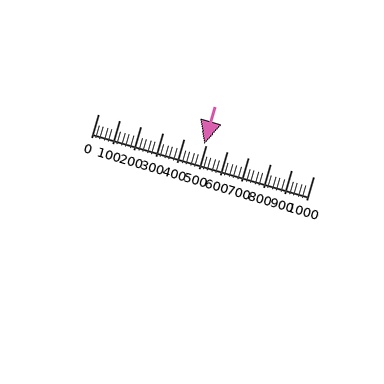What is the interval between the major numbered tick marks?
The major tick marks are spaced 100 units apart.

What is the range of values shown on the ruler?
The ruler shows values from 0 to 1000.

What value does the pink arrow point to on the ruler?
The pink arrow points to approximately 495.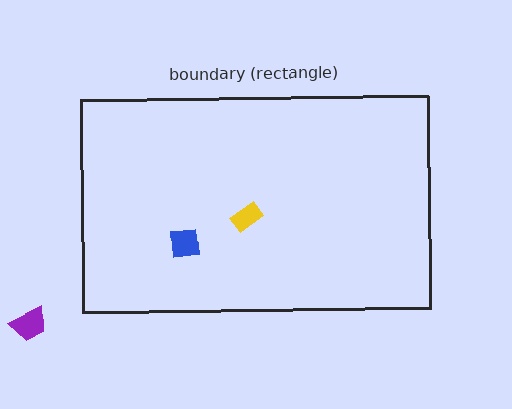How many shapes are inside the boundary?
2 inside, 1 outside.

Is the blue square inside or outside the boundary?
Inside.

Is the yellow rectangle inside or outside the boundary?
Inside.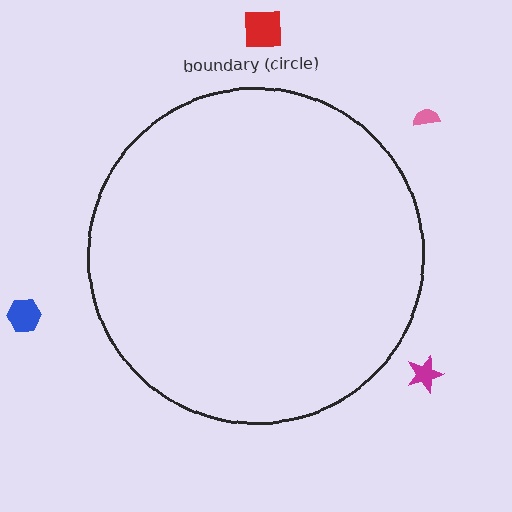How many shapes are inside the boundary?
0 inside, 4 outside.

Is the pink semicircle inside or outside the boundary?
Outside.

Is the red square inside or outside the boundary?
Outside.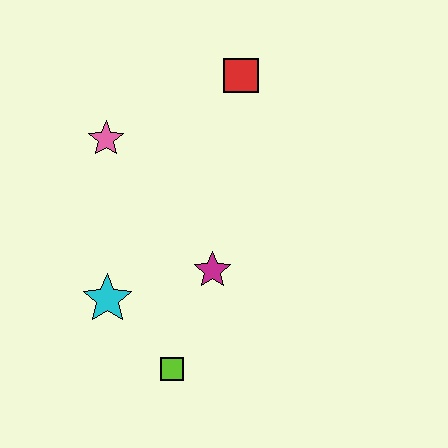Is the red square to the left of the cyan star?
No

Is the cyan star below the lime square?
No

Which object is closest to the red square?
The pink star is closest to the red square.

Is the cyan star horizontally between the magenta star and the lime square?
No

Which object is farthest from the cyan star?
The red square is farthest from the cyan star.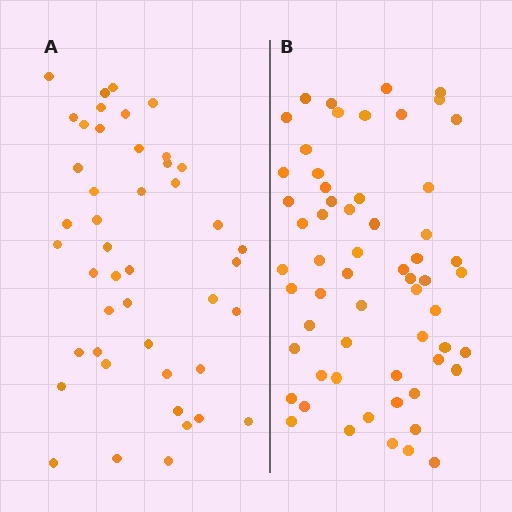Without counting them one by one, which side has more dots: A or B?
Region B (the right region) has more dots.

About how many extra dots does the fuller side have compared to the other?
Region B has approximately 15 more dots than region A.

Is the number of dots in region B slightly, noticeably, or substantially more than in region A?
Region B has noticeably more, but not dramatically so. The ratio is roughly 1.3 to 1.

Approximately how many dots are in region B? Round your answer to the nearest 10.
About 60 dots.